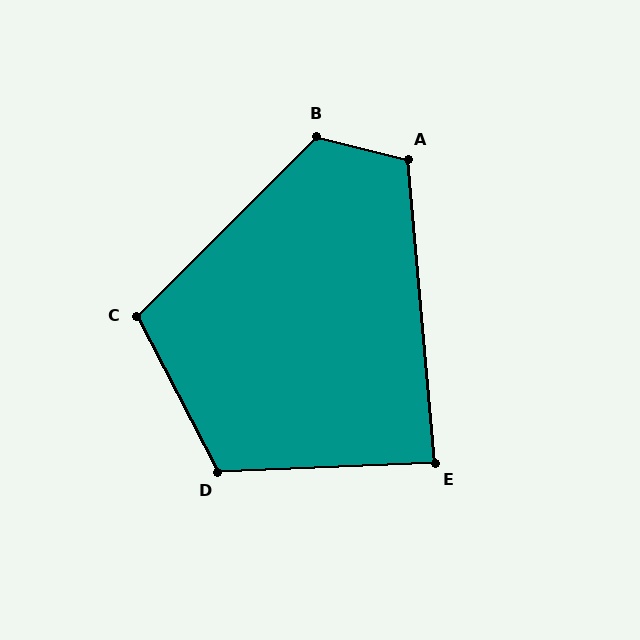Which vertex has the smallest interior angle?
E, at approximately 88 degrees.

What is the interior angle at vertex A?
Approximately 109 degrees (obtuse).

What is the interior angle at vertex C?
Approximately 107 degrees (obtuse).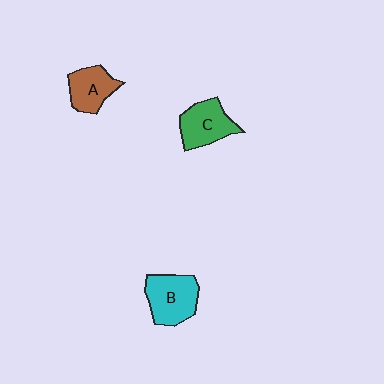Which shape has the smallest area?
Shape A (brown).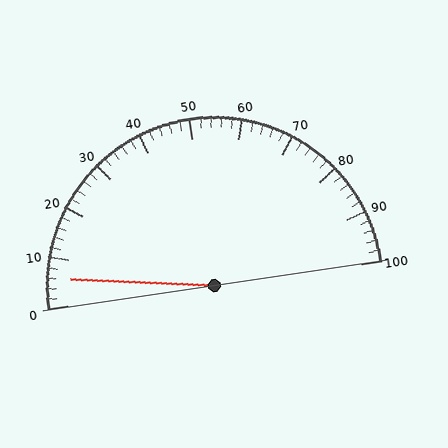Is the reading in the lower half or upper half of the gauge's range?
The reading is in the lower half of the range (0 to 100).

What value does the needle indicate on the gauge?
The needle indicates approximately 6.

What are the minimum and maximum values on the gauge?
The gauge ranges from 0 to 100.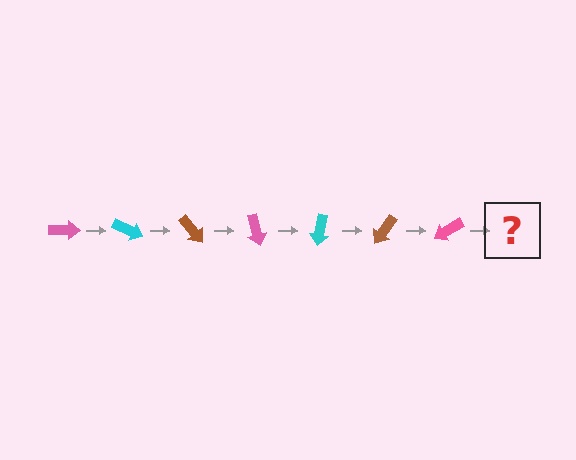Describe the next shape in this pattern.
It should be a cyan arrow, rotated 175 degrees from the start.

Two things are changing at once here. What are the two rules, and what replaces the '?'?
The two rules are that it rotates 25 degrees each step and the color cycles through pink, cyan, and brown. The '?' should be a cyan arrow, rotated 175 degrees from the start.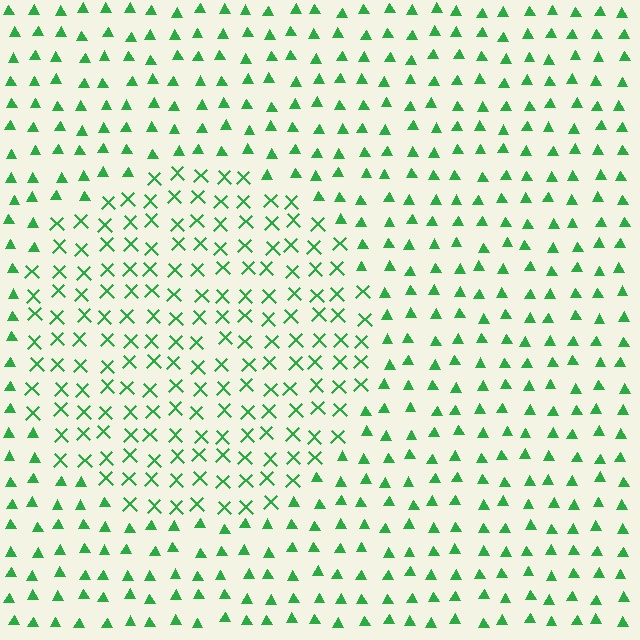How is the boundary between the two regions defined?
The boundary is defined by a change in element shape: X marks inside vs. triangles outside. All elements share the same color and spacing.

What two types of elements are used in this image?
The image uses X marks inside the circle region and triangles outside it.